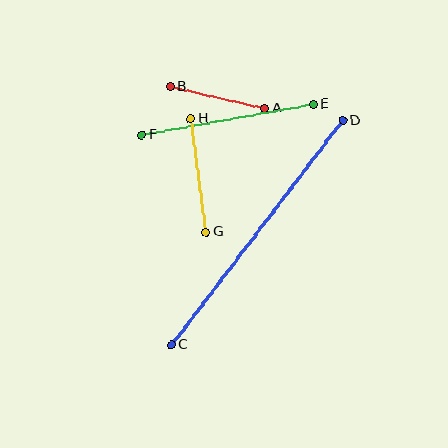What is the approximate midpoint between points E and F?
The midpoint is at approximately (227, 119) pixels.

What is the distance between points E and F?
The distance is approximately 174 pixels.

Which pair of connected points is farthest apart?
Points C and D are farthest apart.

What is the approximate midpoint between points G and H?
The midpoint is at approximately (198, 175) pixels.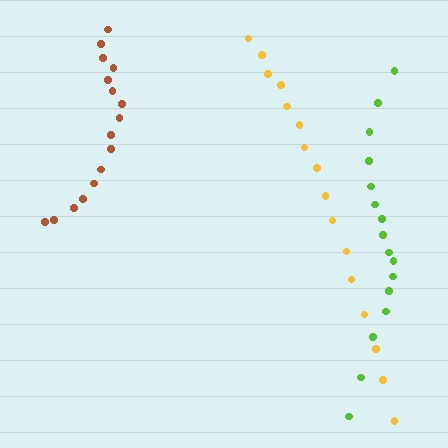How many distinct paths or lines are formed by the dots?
There are 3 distinct paths.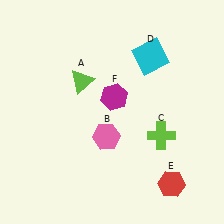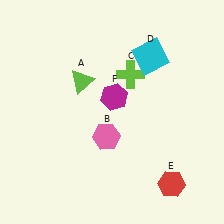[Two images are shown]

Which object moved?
The lime cross (C) moved up.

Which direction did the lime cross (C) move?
The lime cross (C) moved up.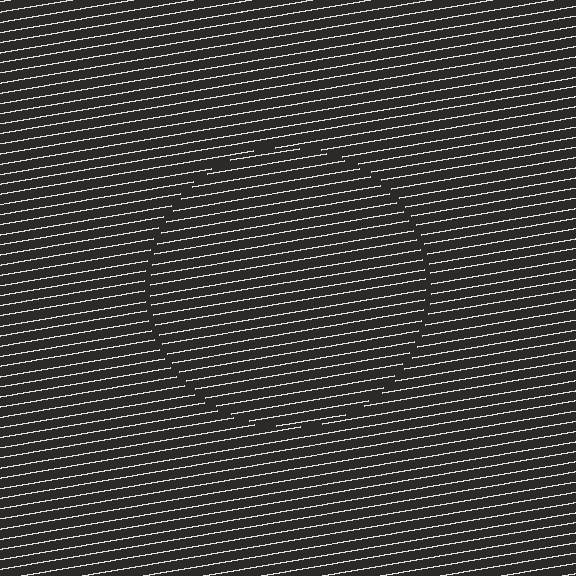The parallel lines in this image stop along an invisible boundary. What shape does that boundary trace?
An illusory circle. The interior of the shape contains the same grating, shifted by half a period — the contour is defined by the phase discontinuity where line-ends from the inner and outer gratings abut.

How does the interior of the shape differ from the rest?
The interior of the shape contains the same grating, shifted by half a period — the contour is defined by the phase discontinuity where line-ends from the inner and outer gratings abut.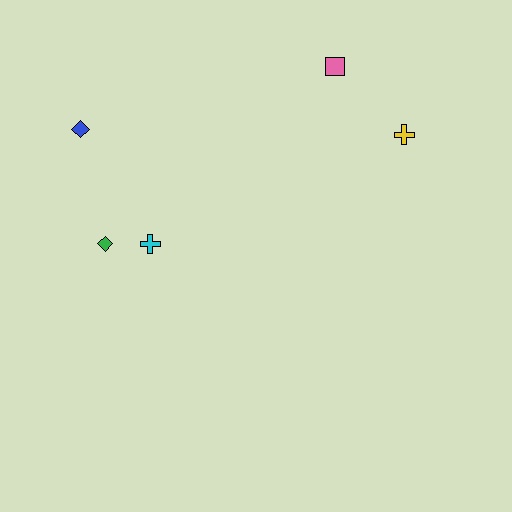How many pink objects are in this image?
There is 1 pink object.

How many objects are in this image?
There are 5 objects.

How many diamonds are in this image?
There are 2 diamonds.